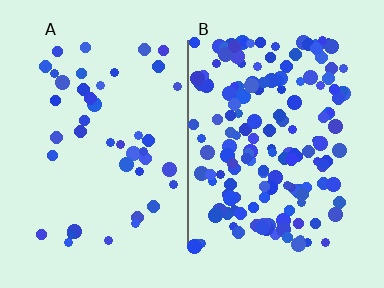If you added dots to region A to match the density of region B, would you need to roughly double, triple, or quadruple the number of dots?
Approximately quadruple.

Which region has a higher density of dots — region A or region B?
B (the right).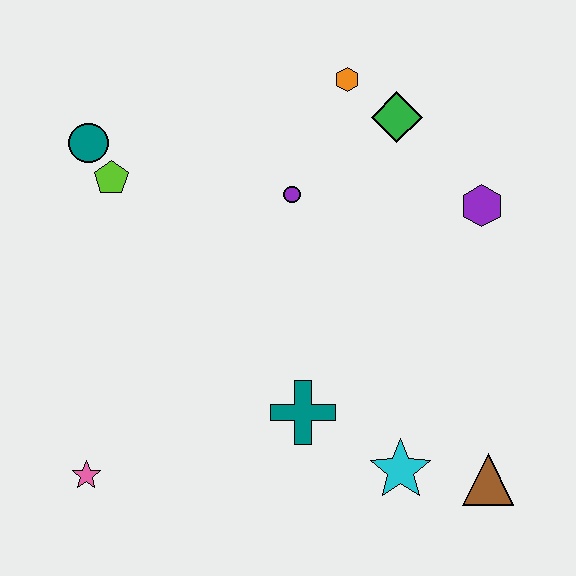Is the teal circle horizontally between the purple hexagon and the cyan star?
No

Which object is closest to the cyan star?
The brown triangle is closest to the cyan star.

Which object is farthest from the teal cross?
The teal circle is farthest from the teal cross.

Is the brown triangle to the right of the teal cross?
Yes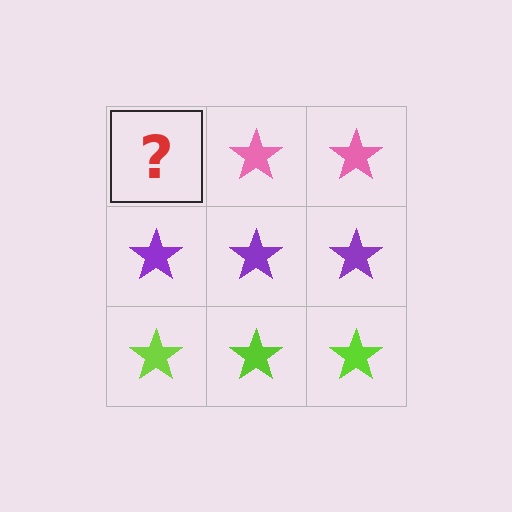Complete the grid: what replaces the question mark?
The question mark should be replaced with a pink star.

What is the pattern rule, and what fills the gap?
The rule is that each row has a consistent color. The gap should be filled with a pink star.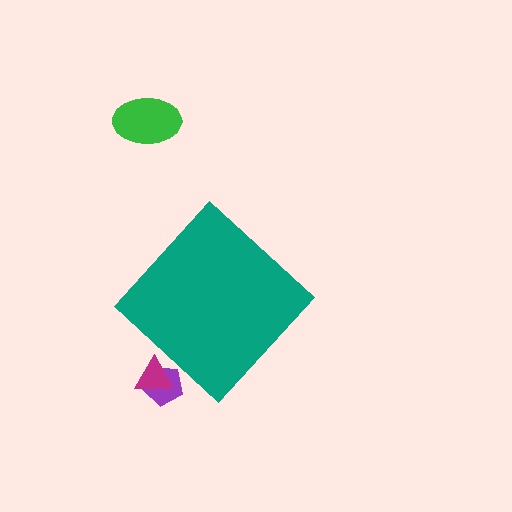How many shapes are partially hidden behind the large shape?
2 shapes are partially hidden.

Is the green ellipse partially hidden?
No, the green ellipse is fully visible.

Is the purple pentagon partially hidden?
Yes, the purple pentagon is partially hidden behind the teal diamond.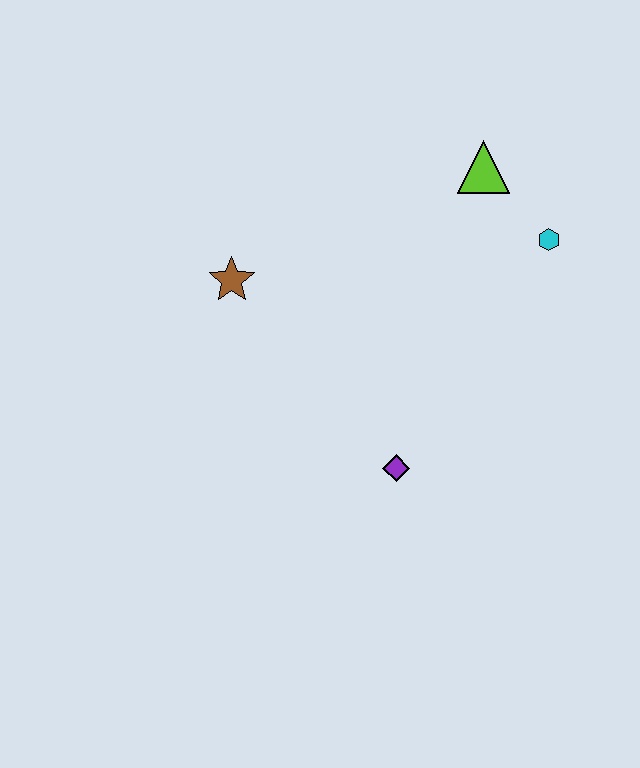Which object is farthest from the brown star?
The cyan hexagon is farthest from the brown star.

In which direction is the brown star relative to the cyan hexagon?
The brown star is to the left of the cyan hexagon.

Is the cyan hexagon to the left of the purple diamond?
No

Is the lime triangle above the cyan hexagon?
Yes